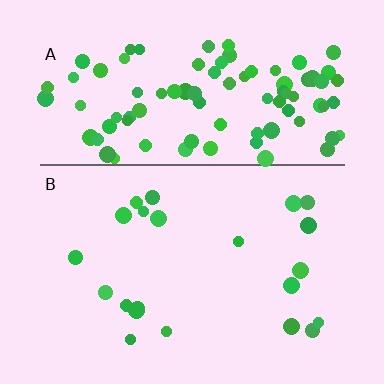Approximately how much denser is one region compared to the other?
Approximately 4.4× — region A over region B.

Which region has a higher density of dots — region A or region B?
A (the top).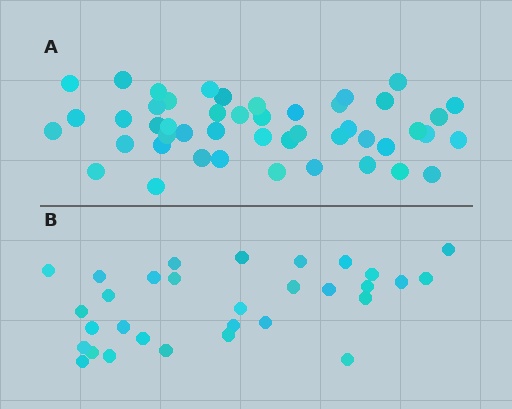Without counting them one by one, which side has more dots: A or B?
Region A (the top region) has more dots.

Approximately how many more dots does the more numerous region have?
Region A has approximately 15 more dots than region B.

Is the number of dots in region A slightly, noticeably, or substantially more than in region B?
Region A has substantially more. The ratio is roughly 1.5 to 1.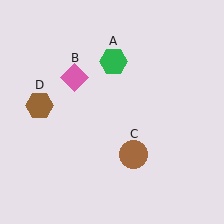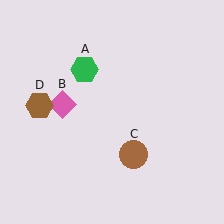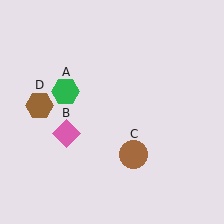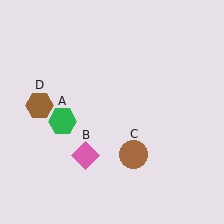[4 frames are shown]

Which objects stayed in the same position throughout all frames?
Brown circle (object C) and brown hexagon (object D) remained stationary.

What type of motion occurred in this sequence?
The green hexagon (object A), pink diamond (object B) rotated counterclockwise around the center of the scene.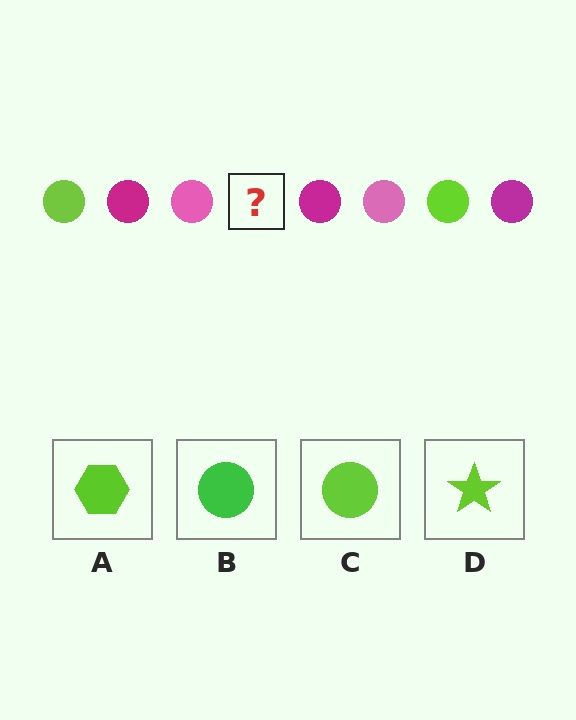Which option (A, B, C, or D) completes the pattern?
C.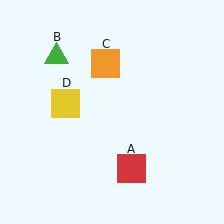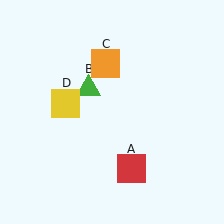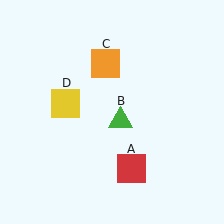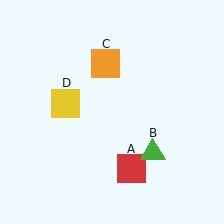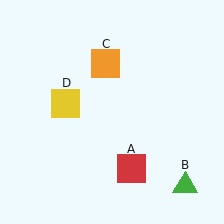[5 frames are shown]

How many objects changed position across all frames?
1 object changed position: green triangle (object B).